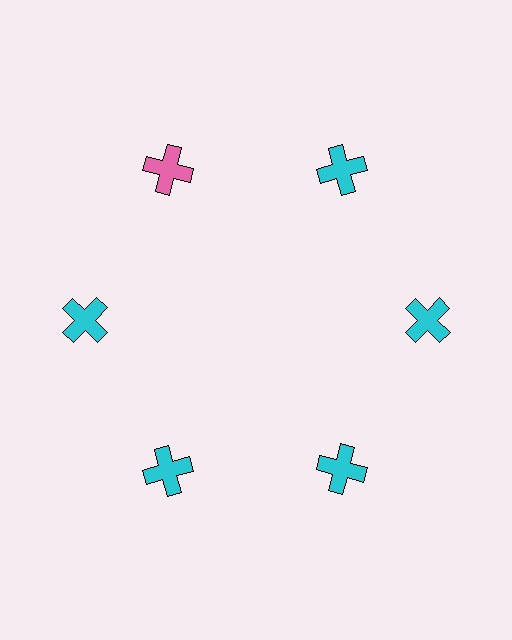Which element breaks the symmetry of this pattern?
The pink cross at roughly the 11 o'clock position breaks the symmetry. All other shapes are cyan crosses.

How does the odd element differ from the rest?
It has a different color: pink instead of cyan.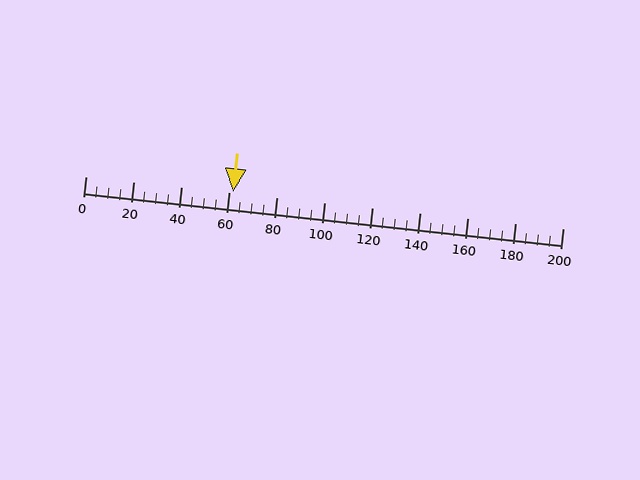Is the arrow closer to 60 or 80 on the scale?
The arrow is closer to 60.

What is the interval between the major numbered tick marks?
The major tick marks are spaced 20 units apart.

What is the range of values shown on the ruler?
The ruler shows values from 0 to 200.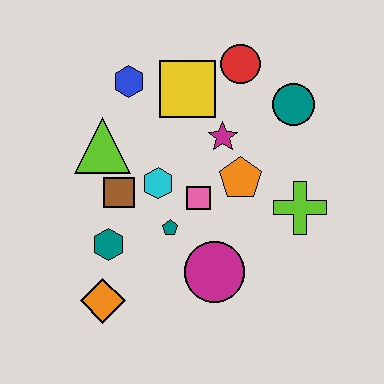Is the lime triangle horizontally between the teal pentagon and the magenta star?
No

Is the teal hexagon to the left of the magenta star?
Yes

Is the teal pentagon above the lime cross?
No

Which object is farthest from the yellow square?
The orange diamond is farthest from the yellow square.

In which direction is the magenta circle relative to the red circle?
The magenta circle is below the red circle.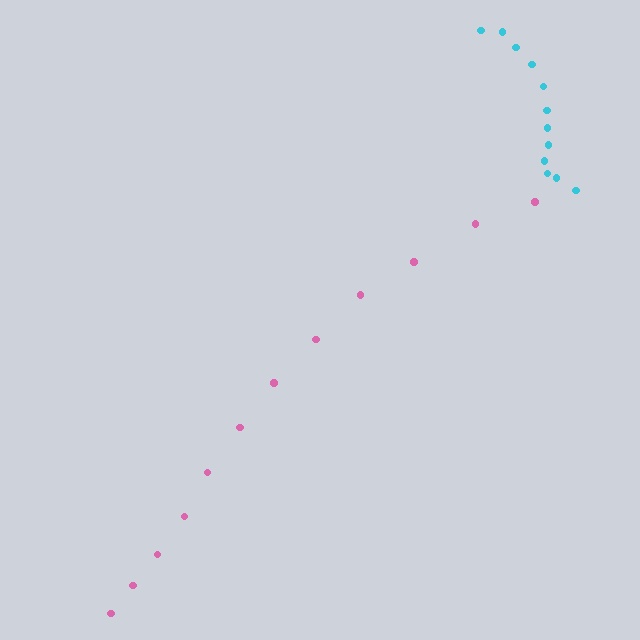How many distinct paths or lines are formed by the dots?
There are 2 distinct paths.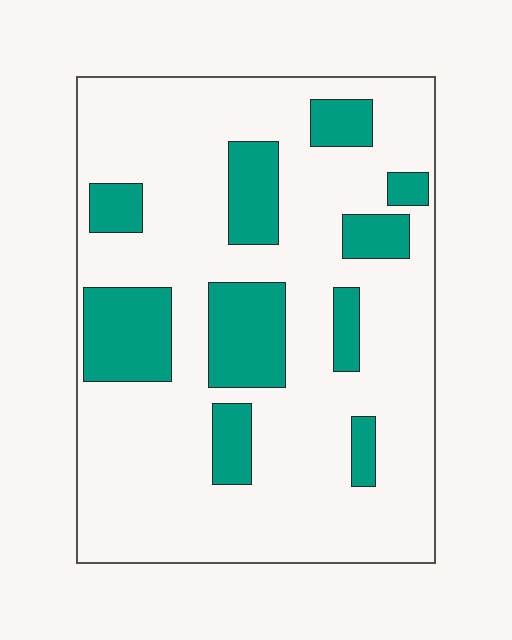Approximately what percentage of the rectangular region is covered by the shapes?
Approximately 25%.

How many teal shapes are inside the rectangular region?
10.